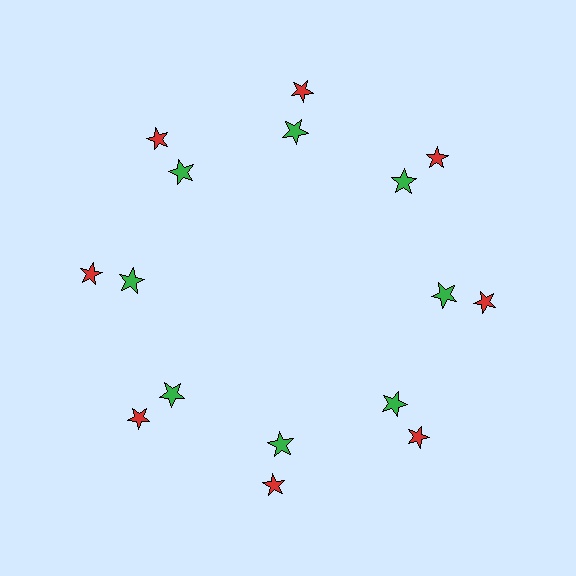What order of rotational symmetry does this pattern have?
This pattern has 8-fold rotational symmetry.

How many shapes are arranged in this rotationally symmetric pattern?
There are 16 shapes, arranged in 8 groups of 2.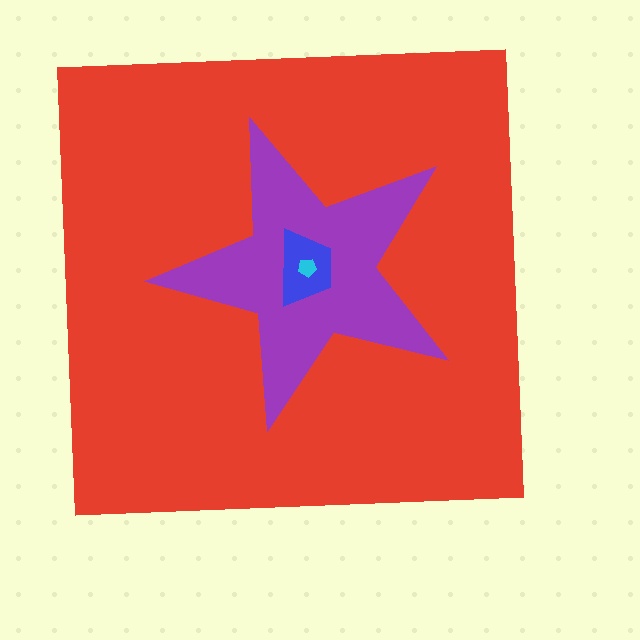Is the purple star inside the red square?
Yes.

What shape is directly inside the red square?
The purple star.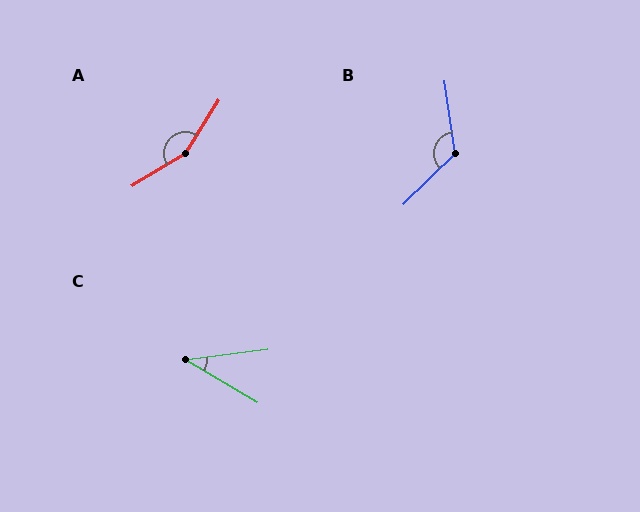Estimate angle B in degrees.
Approximately 126 degrees.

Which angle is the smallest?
C, at approximately 37 degrees.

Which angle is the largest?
A, at approximately 153 degrees.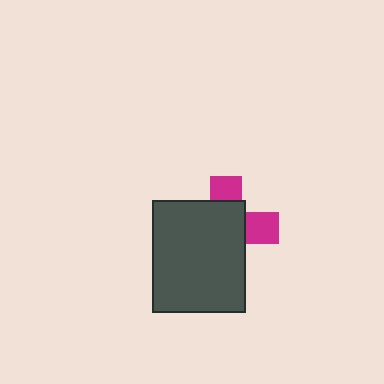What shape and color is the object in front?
The object in front is a dark gray rectangle.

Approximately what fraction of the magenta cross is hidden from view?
Roughly 68% of the magenta cross is hidden behind the dark gray rectangle.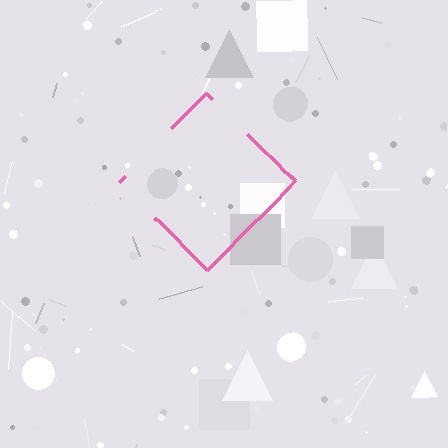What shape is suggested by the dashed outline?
The dashed outline suggests a diamond.